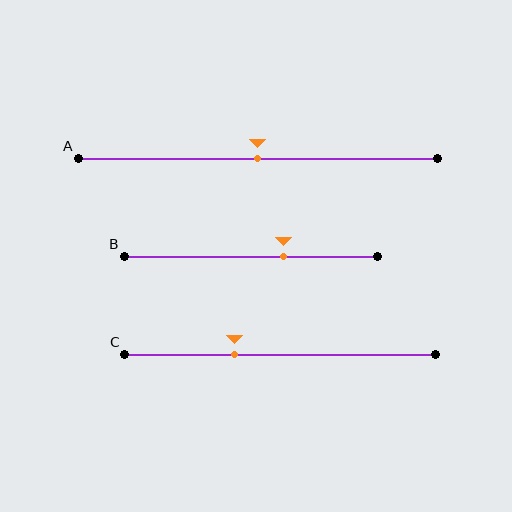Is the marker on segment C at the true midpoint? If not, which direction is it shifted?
No, the marker on segment C is shifted to the left by about 15% of the segment length.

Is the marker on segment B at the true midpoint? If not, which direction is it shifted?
No, the marker on segment B is shifted to the right by about 13% of the segment length.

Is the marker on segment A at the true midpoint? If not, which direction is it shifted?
Yes, the marker on segment A is at the true midpoint.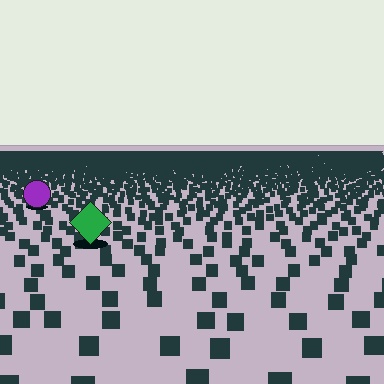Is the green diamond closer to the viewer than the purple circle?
Yes. The green diamond is closer — you can tell from the texture gradient: the ground texture is coarser near it.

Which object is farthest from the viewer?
The purple circle is farthest from the viewer. It appears smaller and the ground texture around it is denser.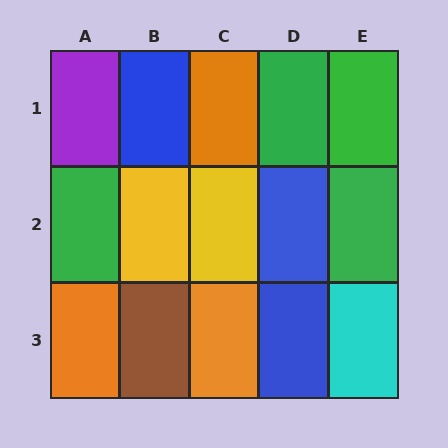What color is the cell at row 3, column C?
Orange.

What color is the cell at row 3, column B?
Brown.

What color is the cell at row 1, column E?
Green.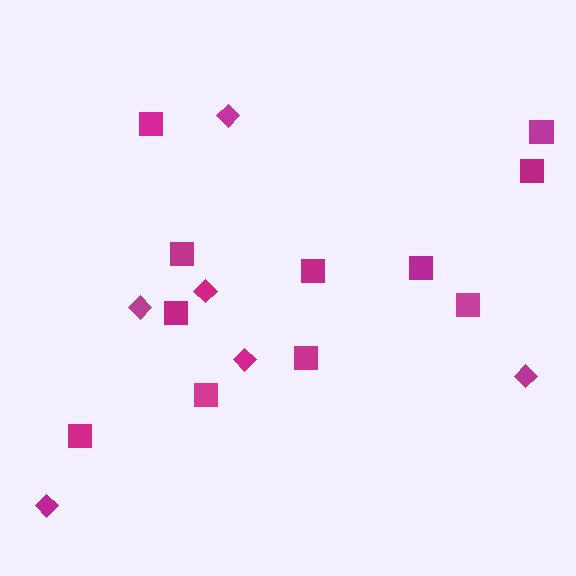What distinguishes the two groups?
There are 2 groups: one group of diamonds (6) and one group of squares (11).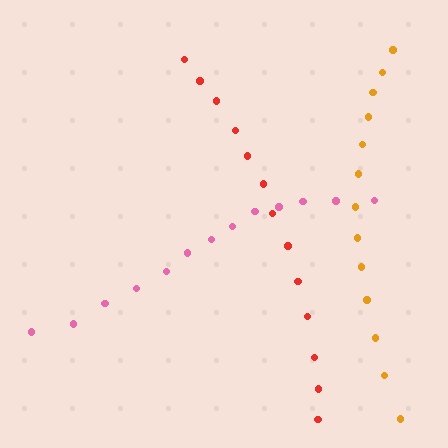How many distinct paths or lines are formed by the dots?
There are 3 distinct paths.